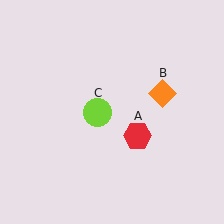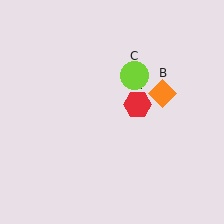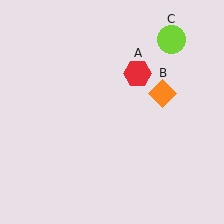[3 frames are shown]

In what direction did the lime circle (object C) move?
The lime circle (object C) moved up and to the right.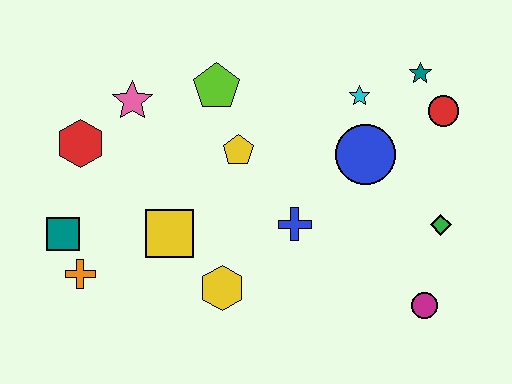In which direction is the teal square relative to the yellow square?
The teal square is to the left of the yellow square.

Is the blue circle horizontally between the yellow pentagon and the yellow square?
No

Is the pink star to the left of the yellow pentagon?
Yes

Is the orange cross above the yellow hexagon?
Yes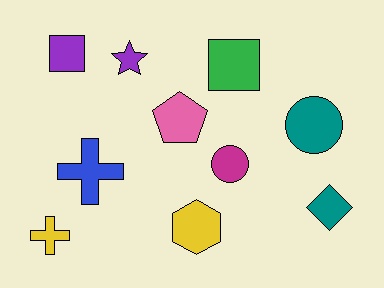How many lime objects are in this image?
There are no lime objects.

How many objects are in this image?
There are 10 objects.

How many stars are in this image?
There is 1 star.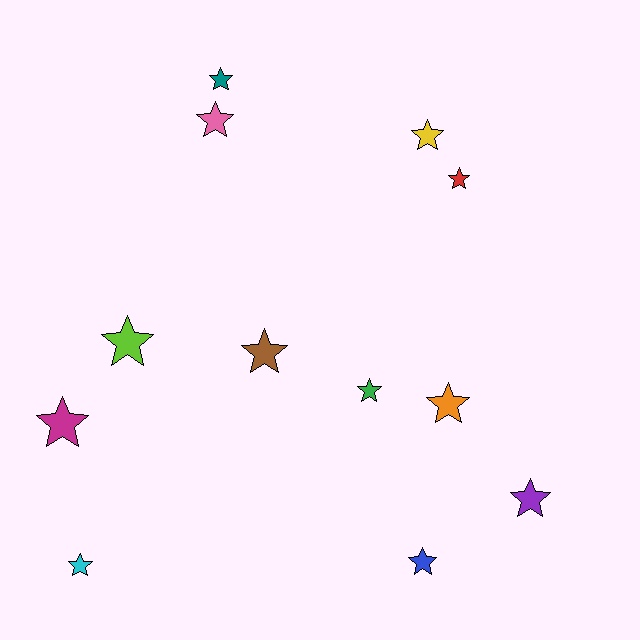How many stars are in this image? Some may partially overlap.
There are 12 stars.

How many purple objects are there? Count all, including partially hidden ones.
There is 1 purple object.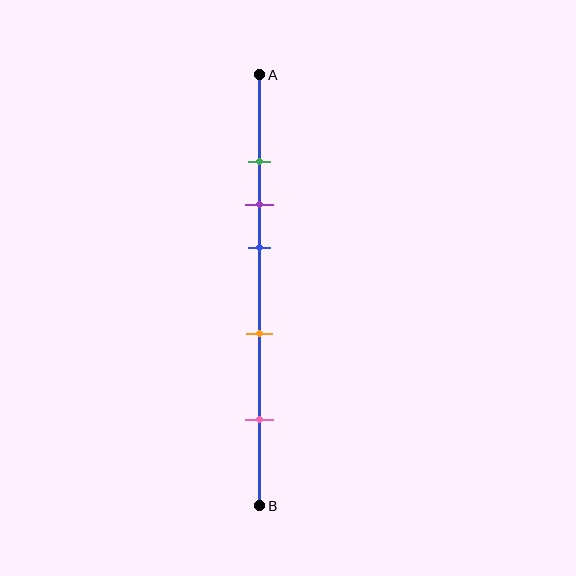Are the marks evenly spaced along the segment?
No, the marks are not evenly spaced.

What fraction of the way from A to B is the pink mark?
The pink mark is approximately 80% (0.8) of the way from A to B.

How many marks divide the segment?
There are 5 marks dividing the segment.